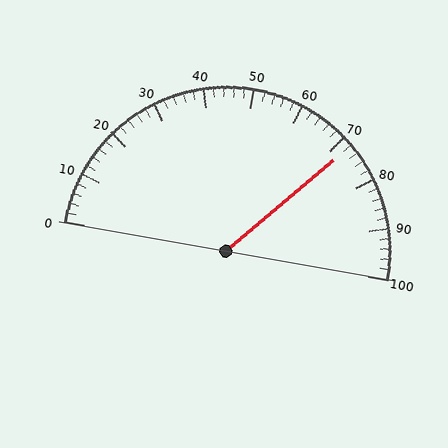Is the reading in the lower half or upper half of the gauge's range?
The reading is in the upper half of the range (0 to 100).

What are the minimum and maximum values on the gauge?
The gauge ranges from 0 to 100.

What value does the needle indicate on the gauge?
The needle indicates approximately 72.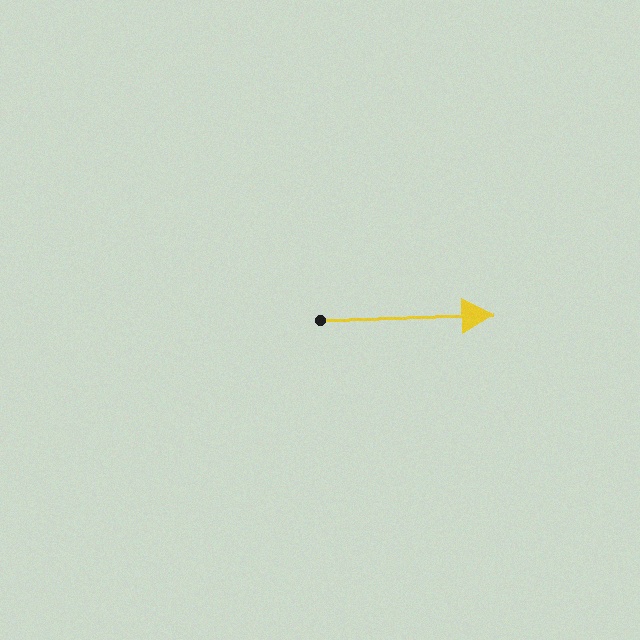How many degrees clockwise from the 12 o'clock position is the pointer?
Approximately 88 degrees.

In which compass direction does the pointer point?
East.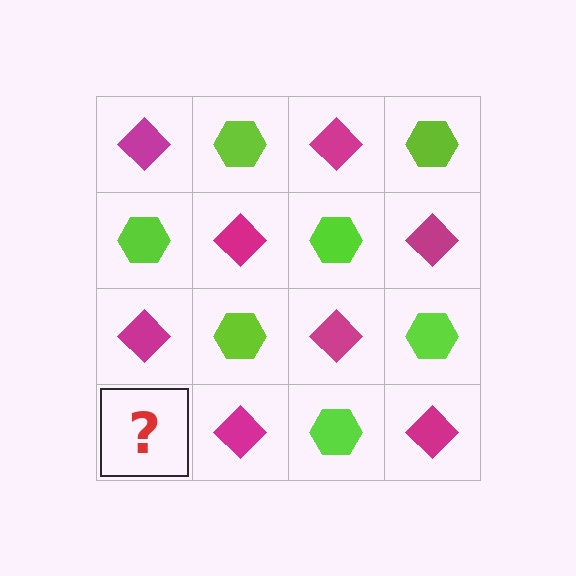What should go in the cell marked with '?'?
The missing cell should contain a lime hexagon.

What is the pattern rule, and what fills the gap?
The rule is that it alternates magenta diamond and lime hexagon in a checkerboard pattern. The gap should be filled with a lime hexagon.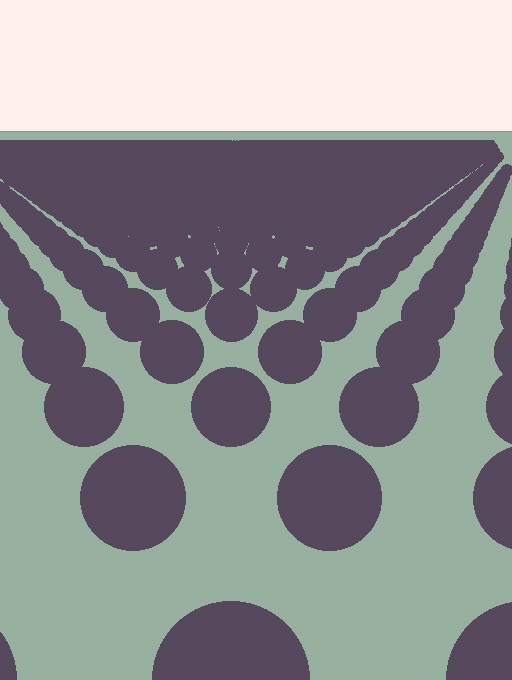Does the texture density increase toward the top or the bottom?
Density increases toward the top.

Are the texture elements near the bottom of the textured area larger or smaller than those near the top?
Larger. Near the bottom, elements are closer to the viewer and appear at a bigger on-screen size.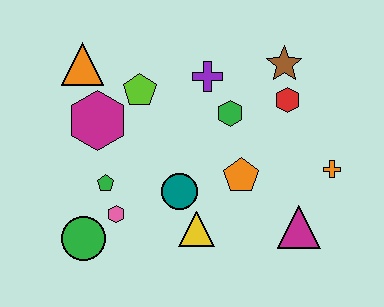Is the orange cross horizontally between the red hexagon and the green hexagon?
No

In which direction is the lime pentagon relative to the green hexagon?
The lime pentagon is to the left of the green hexagon.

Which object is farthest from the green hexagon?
The green circle is farthest from the green hexagon.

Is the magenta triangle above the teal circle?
No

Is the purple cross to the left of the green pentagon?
No